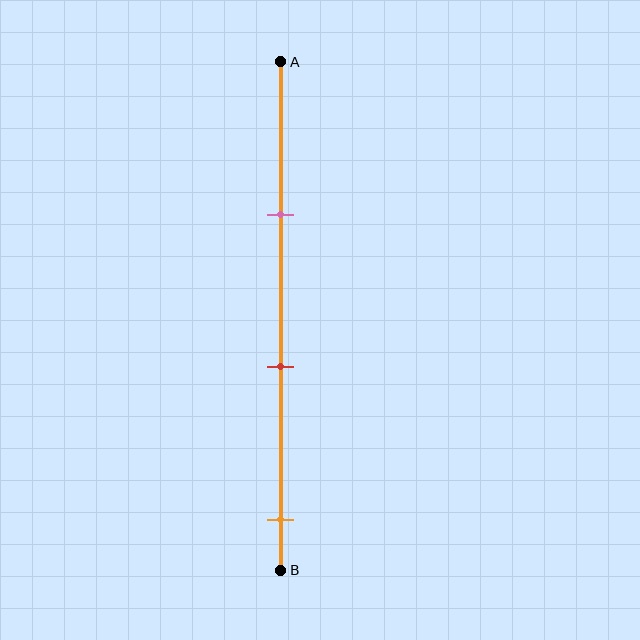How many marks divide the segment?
There are 3 marks dividing the segment.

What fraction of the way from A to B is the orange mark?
The orange mark is approximately 90% (0.9) of the way from A to B.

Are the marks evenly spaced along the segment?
Yes, the marks are approximately evenly spaced.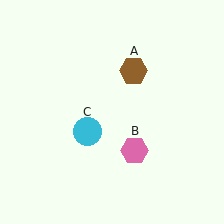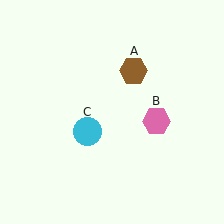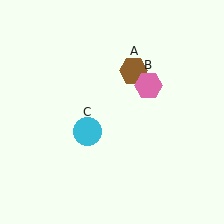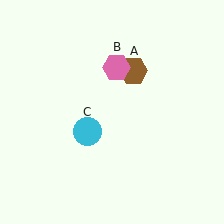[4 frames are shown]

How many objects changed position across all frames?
1 object changed position: pink hexagon (object B).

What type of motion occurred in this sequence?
The pink hexagon (object B) rotated counterclockwise around the center of the scene.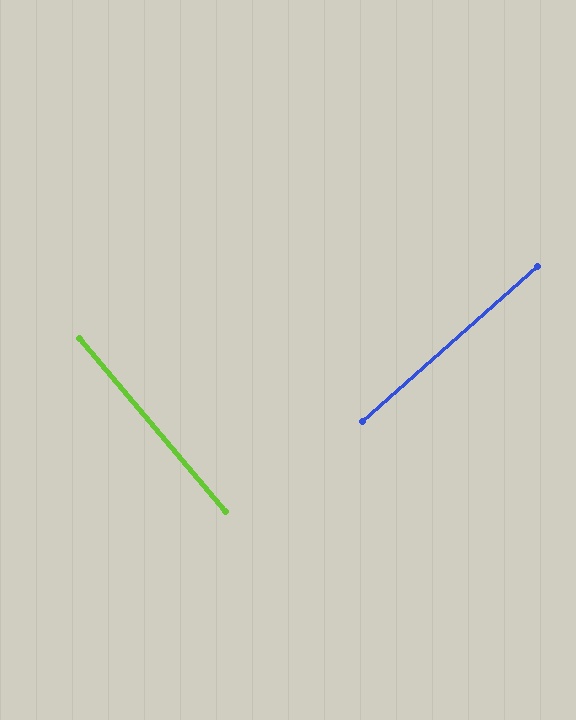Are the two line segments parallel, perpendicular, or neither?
Perpendicular — they meet at approximately 89°.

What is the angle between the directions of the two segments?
Approximately 89 degrees.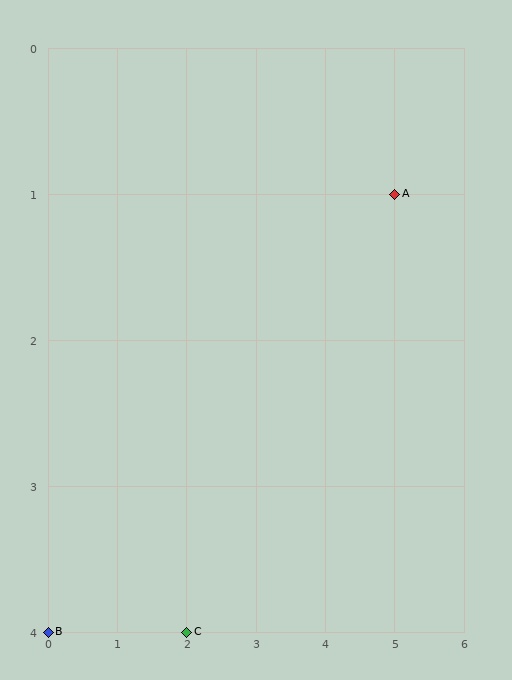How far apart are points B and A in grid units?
Points B and A are 5 columns and 3 rows apart (about 5.8 grid units diagonally).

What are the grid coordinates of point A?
Point A is at grid coordinates (5, 1).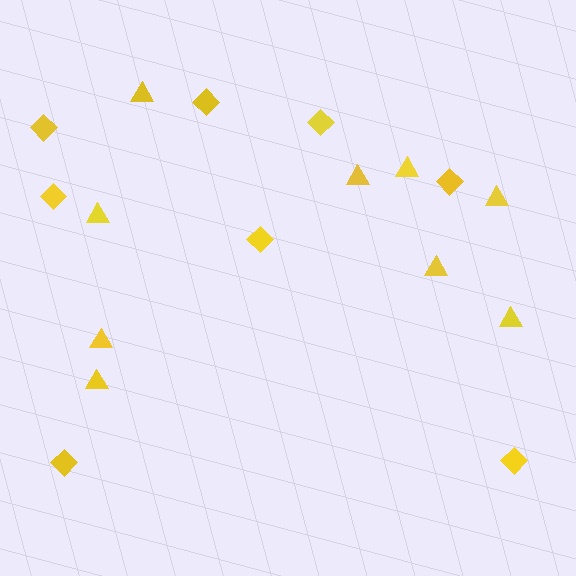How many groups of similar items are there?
There are 2 groups: one group of triangles (9) and one group of diamonds (8).